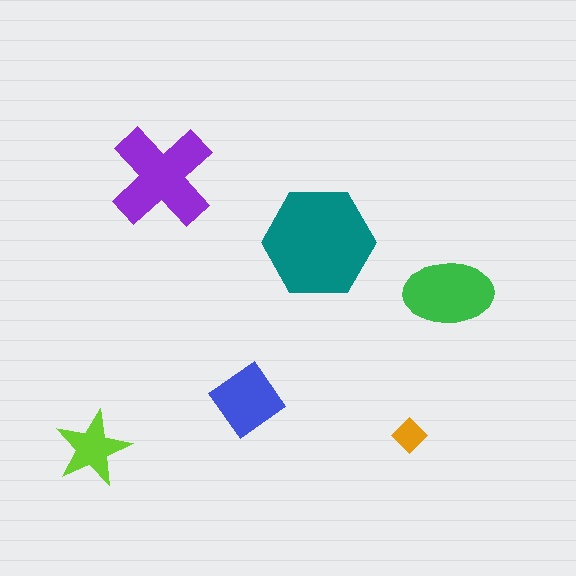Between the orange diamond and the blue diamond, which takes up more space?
The blue diamond.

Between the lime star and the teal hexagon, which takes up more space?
The teal hexagon.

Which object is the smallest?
The orange diamond.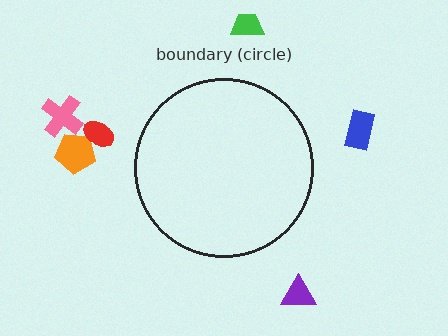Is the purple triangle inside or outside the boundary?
Outside.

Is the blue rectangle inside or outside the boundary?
Outside.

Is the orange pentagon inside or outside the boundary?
Outside.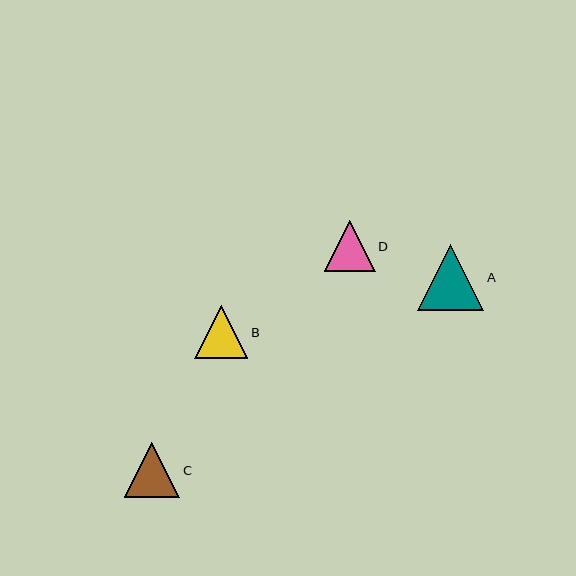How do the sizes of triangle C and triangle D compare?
Triangle C and triangle D are approximately the same size.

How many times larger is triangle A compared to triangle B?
Triangle A is approximately 1.2 times the size of triangle B.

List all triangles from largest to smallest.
From largest to smallest: A, C, B, D.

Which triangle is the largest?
Triangle A is the largest with a size of approximately 66 pixels.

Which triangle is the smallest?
Triangle D is the smallest with a size of approximately 51 pixels.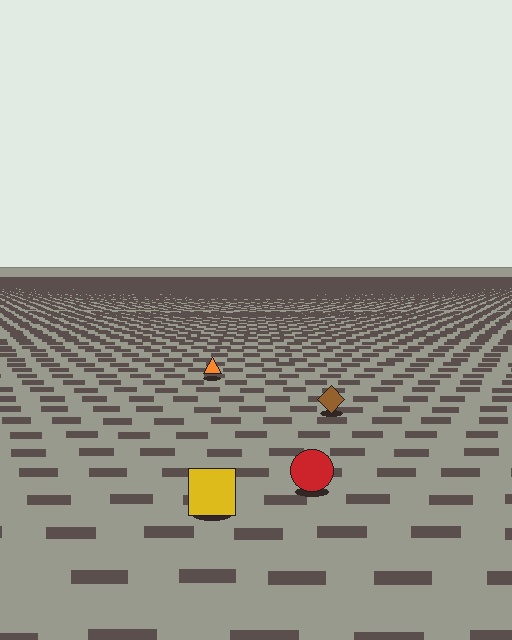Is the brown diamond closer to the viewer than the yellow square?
No. The yellow square is closer — you can tell from the texture gradient: the ground texture is coarser near it.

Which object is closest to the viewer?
The yellow square is closest. The texture marks near it are larger and more spread out.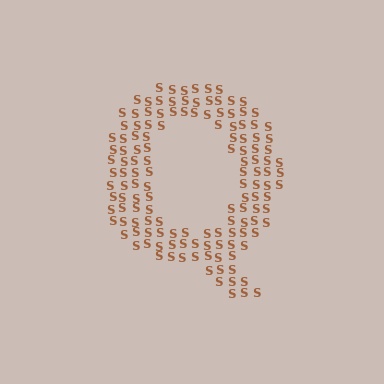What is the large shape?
The large shape is the letter Q.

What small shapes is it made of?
It is made of small letter S's.